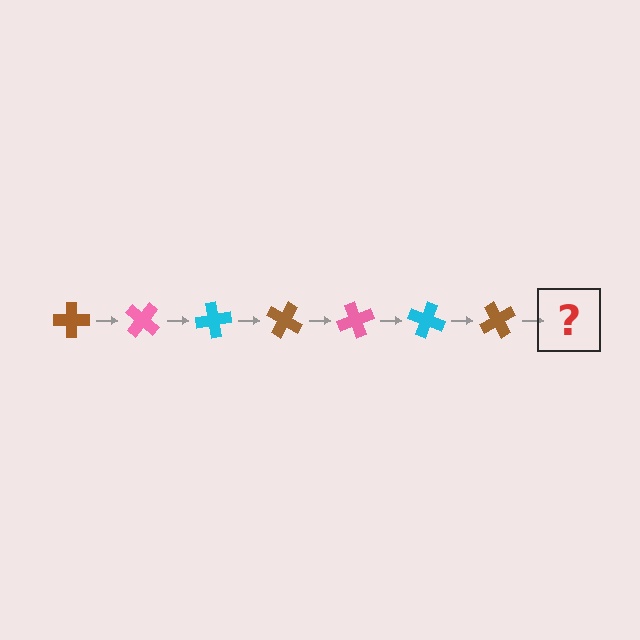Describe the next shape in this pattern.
It should be a pink cross, rotated 280 degrees from the start.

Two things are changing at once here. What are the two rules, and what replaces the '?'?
The two rules are that it rotates 40 degrees each step and the color cycles through brown, pink, and cyan. The '?' should be a pink cross, rotated 280 degrees from the start.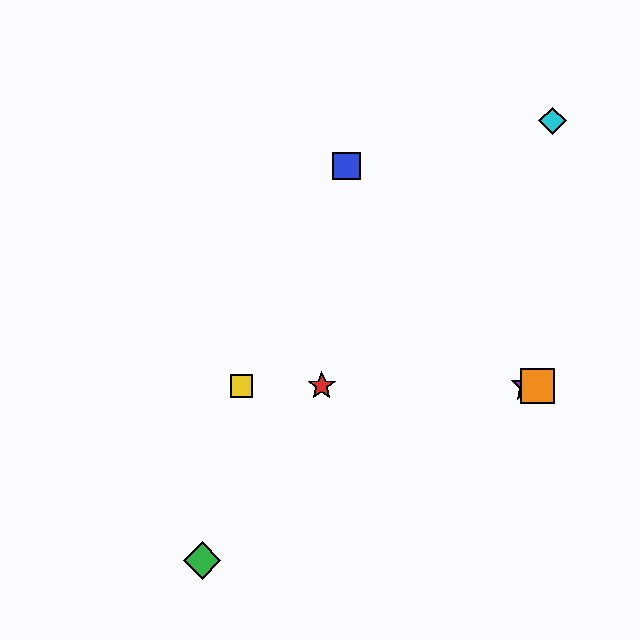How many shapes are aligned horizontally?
4 shapes (the red star, the yellow square, the purple star, the orange square) are aligned horizontally.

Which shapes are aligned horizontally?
The red star, the yellow square, the purple star, the orange square are aligned horizontally.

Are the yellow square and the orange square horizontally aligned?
Yes, both are at y≈386.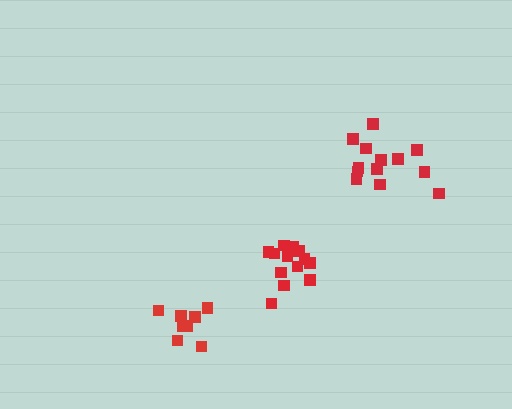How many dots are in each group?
Group 1: 13 dots, Group 2: 13 dots, Group 3: 8 dots (34 total).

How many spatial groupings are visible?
There are 3 spatial groupings.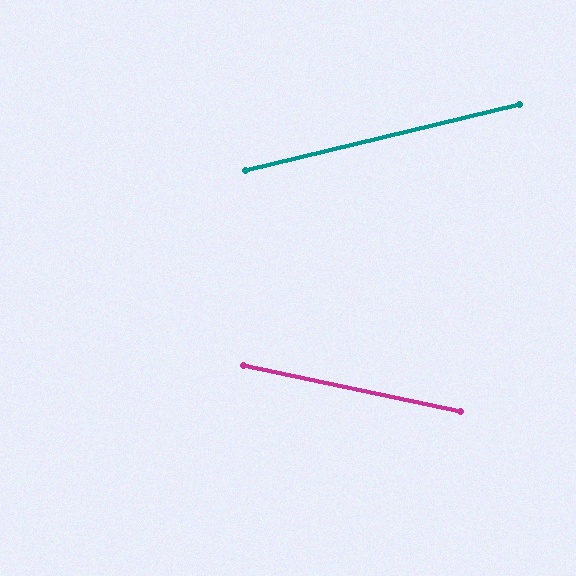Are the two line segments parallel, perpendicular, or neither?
Neither parallel nor perpendicular — they differ by about 25°.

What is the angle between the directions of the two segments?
Approximately 25 degrees.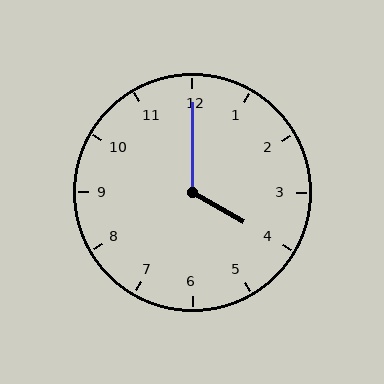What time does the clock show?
4:00.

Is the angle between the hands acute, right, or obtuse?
It is obtuse.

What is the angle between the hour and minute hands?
Approximately 120 degrees.